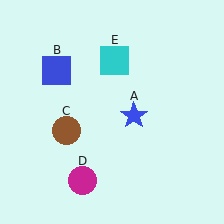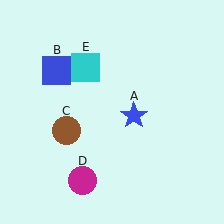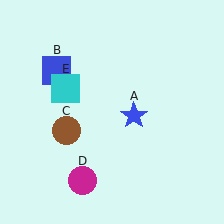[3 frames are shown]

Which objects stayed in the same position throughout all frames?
Blue star (object A) and blue square (object B) and brown circle (object C) and magenta circle (object D) remained stationary.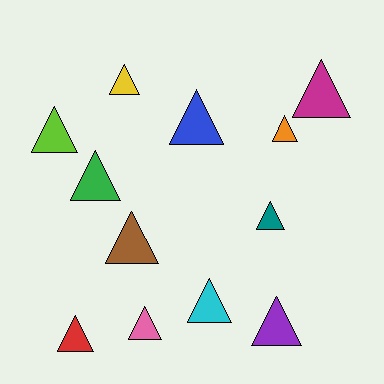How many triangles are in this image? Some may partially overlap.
There are 12 triangles.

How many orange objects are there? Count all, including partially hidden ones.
There is 1 orange object.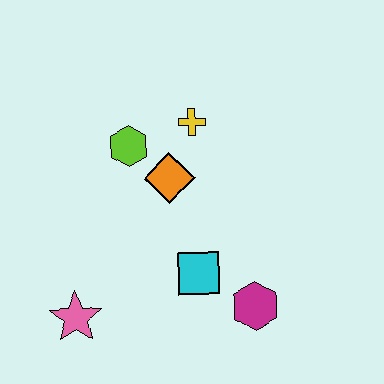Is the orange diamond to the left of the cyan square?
Yes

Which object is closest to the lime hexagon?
The orange diamond is closest to the lime hexagon.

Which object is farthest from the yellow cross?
The pink star is farthest from the yellow cross.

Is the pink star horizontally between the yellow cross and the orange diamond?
No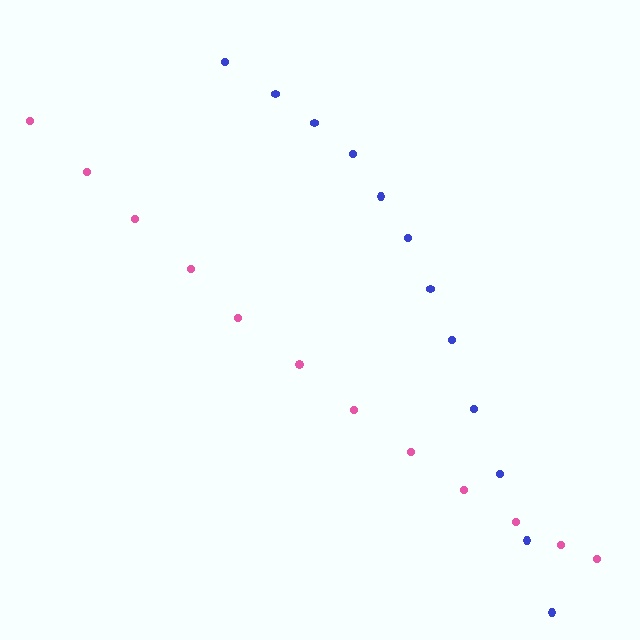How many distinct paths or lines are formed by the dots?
There are 2 distinct paths.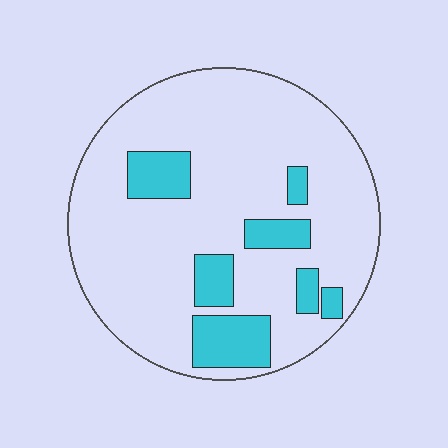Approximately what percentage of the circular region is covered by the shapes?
Approximately 20%.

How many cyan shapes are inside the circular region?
7.